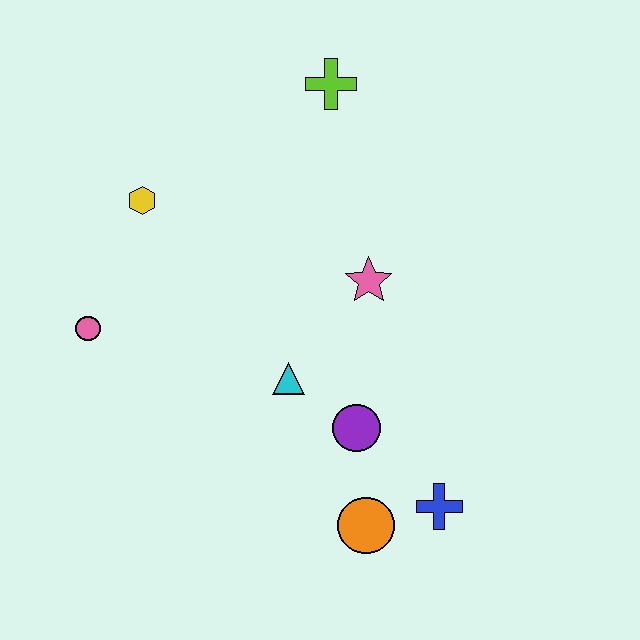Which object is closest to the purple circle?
The cyan triangle is closest to the purple circle.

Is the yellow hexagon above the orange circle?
Yes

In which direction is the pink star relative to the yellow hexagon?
The pink star is to the right of the yellow hexagon.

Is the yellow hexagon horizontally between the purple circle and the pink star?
No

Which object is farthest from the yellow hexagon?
The blue cross is farthest from the yellow hexagon.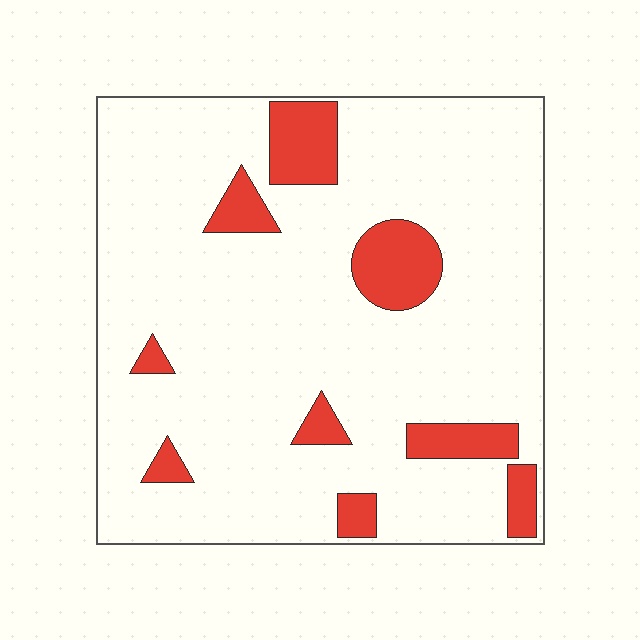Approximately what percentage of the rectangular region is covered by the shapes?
Approximately 15%.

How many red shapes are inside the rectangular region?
9.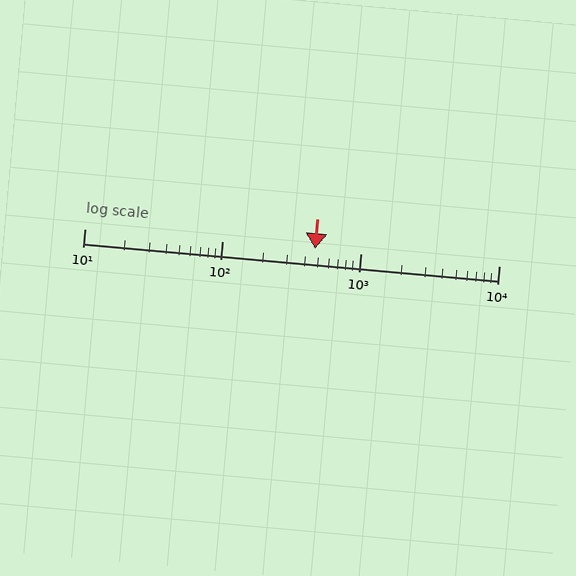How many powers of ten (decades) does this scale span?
The scale spans 3 decades, from 10 to 10000.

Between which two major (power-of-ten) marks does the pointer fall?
The pointer is between 100 and 1000.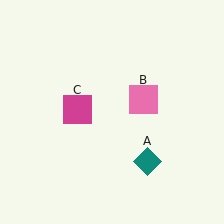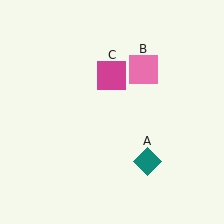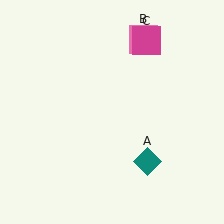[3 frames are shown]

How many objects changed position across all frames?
2 objects changed position: pink square (object B), magenta square (object C).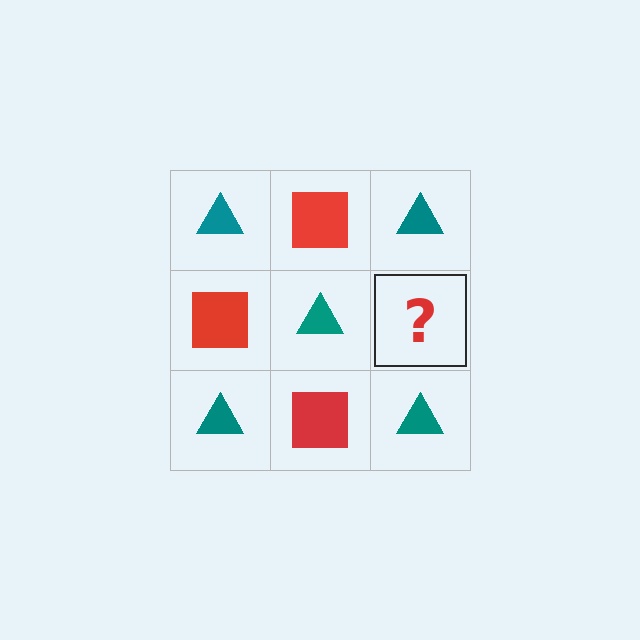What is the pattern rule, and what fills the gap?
The rule is that it alternates teal triangle and red square in a checkerboard pattern. The gap should be filled with a red square.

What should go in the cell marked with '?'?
The missing cell should contain a red square.